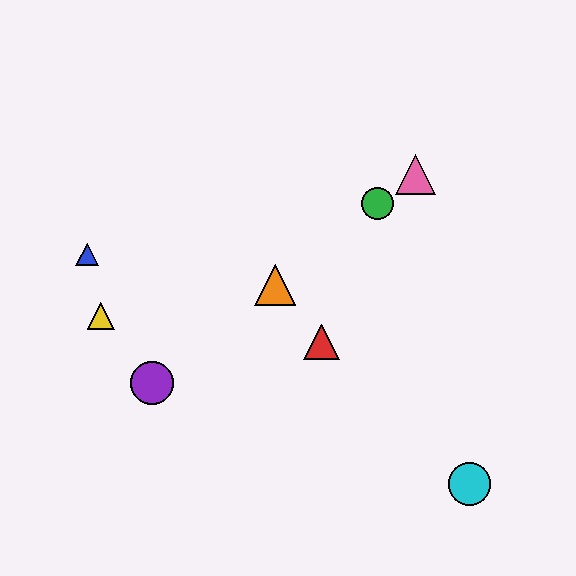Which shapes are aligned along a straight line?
The green circle, the purple circle, the orange triangle, the pink triangle are aligned along a straight line.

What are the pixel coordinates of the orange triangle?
The orange triangle is at (275, 285).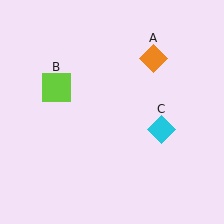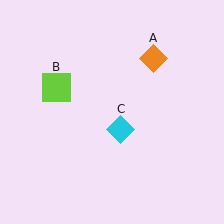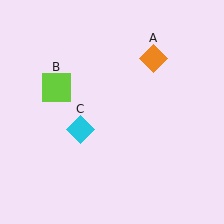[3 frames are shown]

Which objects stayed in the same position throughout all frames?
Orange diamond (object A) and lime square (object B) remained stationary.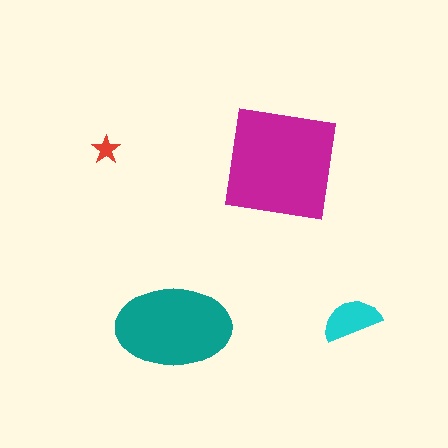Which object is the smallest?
The red star.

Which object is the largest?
The magenta square.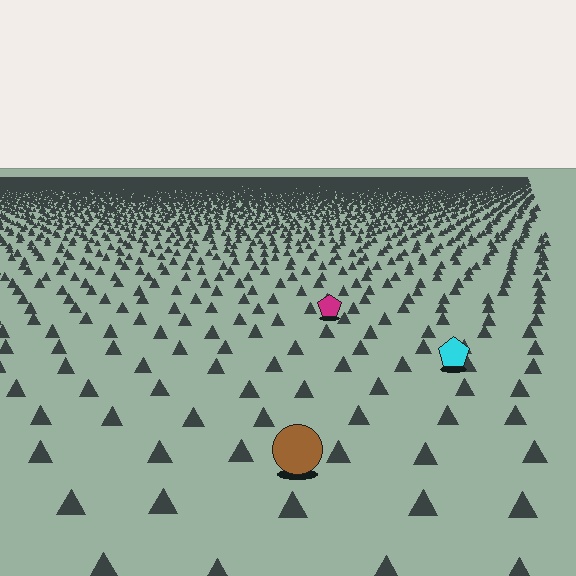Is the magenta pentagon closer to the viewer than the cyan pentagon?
No. The cyan pentagon is closer — you can tell from the texture gradient: the ground texture is coarser near it.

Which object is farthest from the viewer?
The magenta pentagon is farthest from the viewer. It appears smaller and the ground texture around it is denser.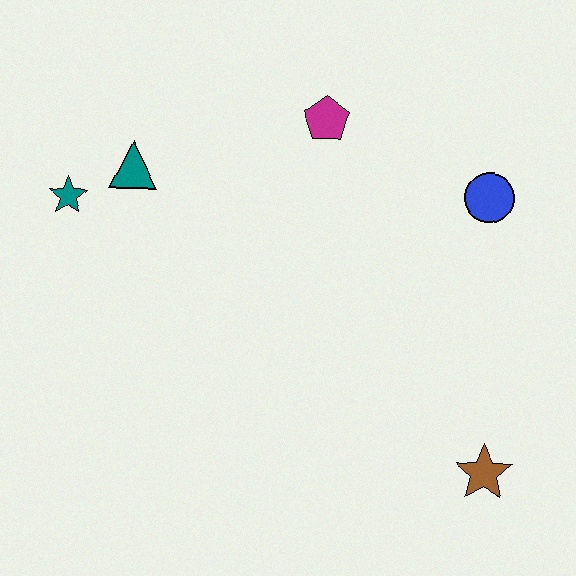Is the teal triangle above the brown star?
Yes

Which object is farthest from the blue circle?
The teal star is farthest from the blue circle.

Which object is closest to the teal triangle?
The teal star is closest to the teal triangle.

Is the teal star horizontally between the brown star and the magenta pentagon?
No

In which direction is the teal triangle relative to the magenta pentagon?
The teal triangle is to the left of the magenta pentagon.